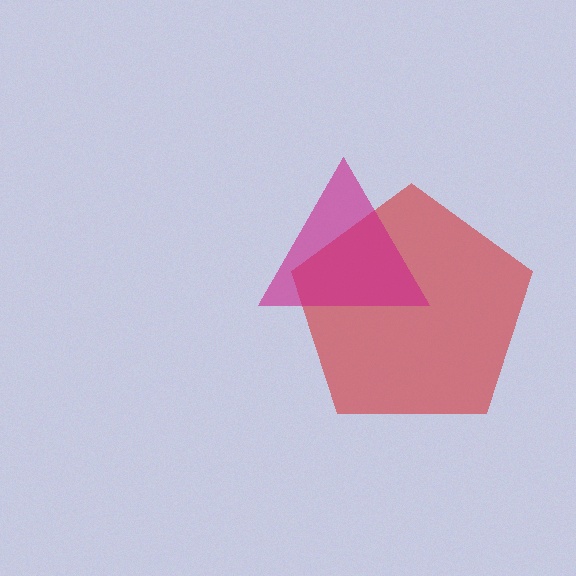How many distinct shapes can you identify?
There are 2 distinct shapes: a red pentagon, a magenta triangle.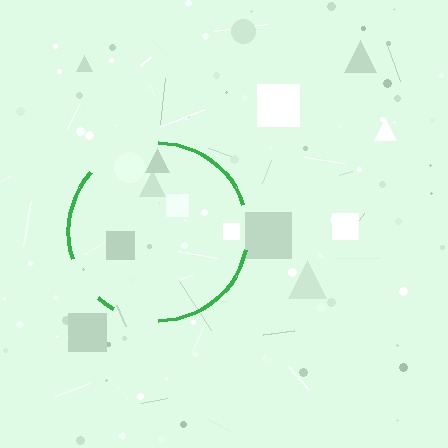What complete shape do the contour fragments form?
The contour fragments form a circle.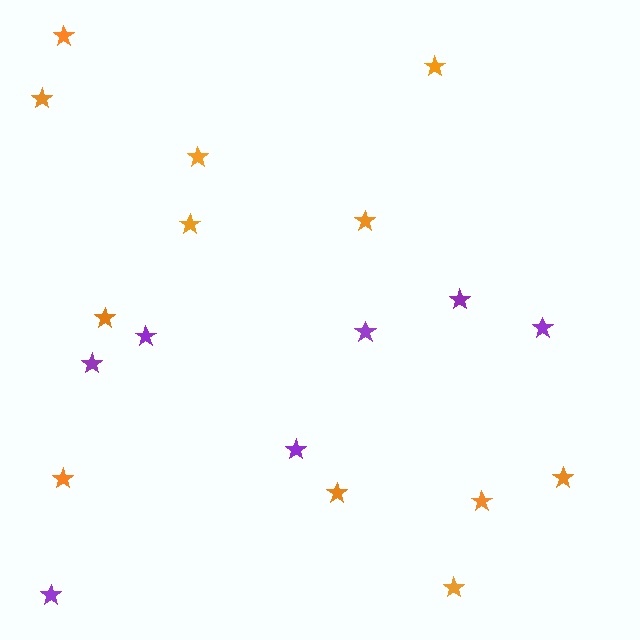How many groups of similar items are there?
There are 2 groups: one group of purple stars (7) and one group of orange stars (12).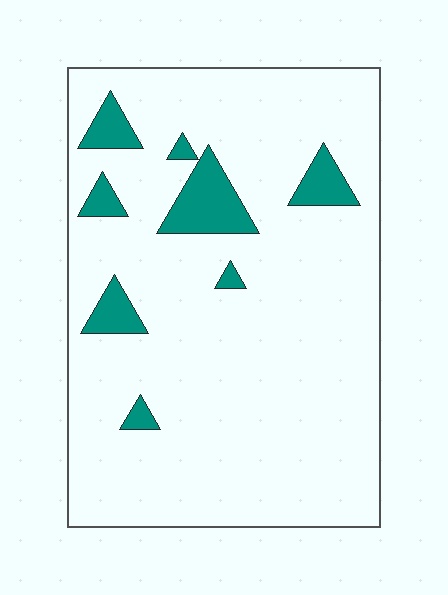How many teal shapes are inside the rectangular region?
8.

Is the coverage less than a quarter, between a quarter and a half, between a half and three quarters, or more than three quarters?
Less than a quarter.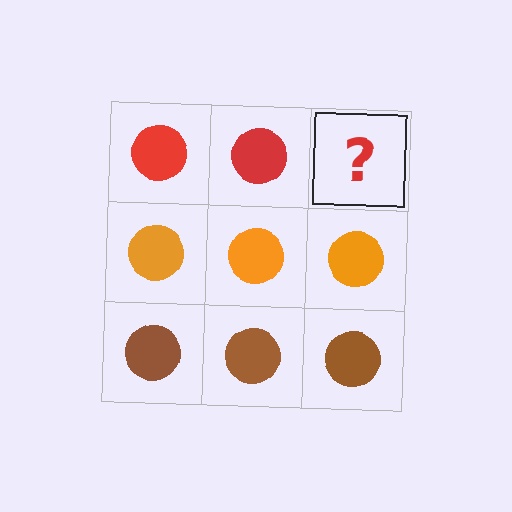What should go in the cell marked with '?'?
The missing cell should contain a red circle.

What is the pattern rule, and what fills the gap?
The rule is that each row has a consistent color. The gap should be filled with a red circle.